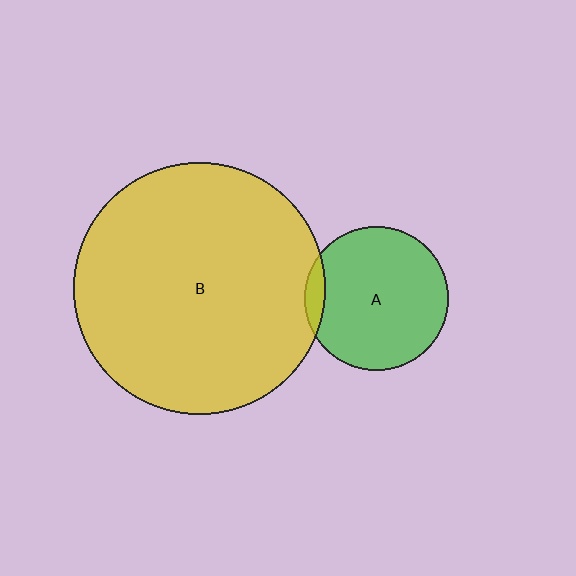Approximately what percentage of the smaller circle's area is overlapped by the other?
Approximately 10%.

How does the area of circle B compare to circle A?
Approximately 3.1 times.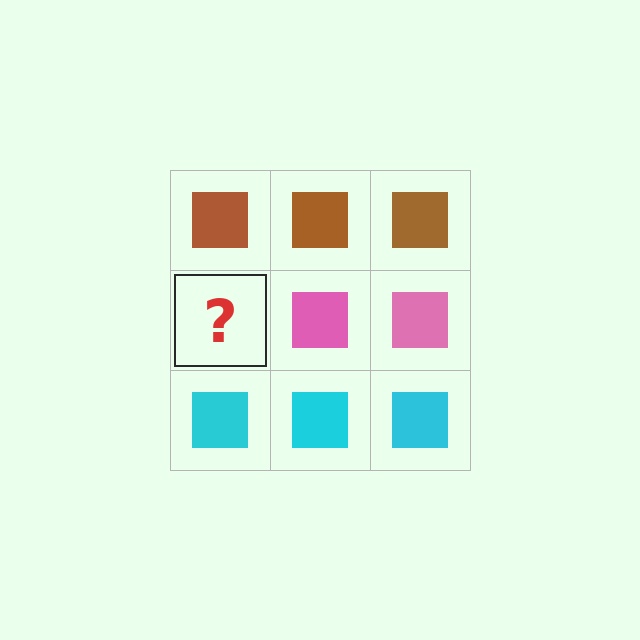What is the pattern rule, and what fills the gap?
The rule is that each row has a consistent color. The gap should be filled with a pink square.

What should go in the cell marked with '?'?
The missing cell should contain a pink square.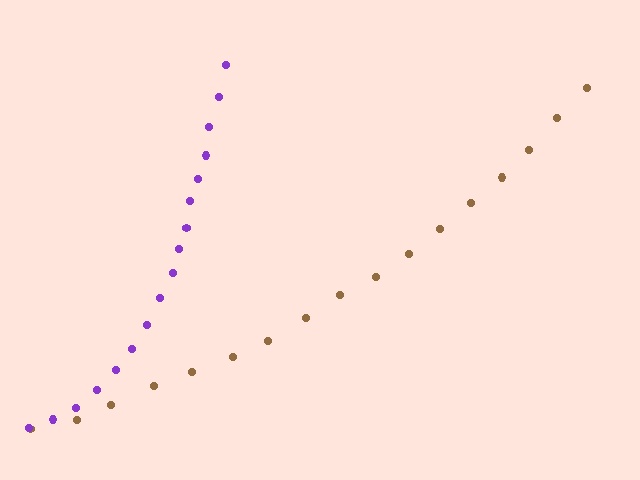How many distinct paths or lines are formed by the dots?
There are 2 distinct paths.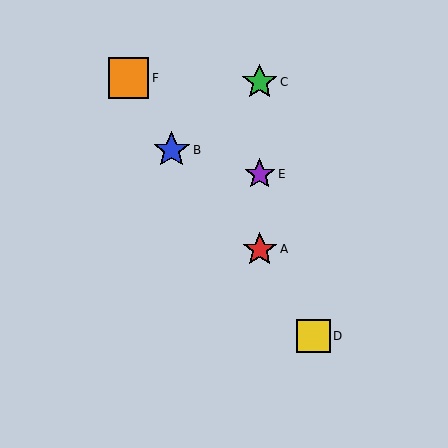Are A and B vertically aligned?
No, A is at x≈260 and B is at x≈172.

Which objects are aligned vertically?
Objects A, C, E are aligned vertically.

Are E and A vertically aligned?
Yes, both are at x≈260.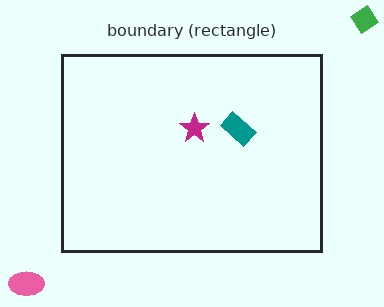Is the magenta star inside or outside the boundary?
Inside.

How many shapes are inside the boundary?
2 inside, 2 outside.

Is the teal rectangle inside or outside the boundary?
Inside.